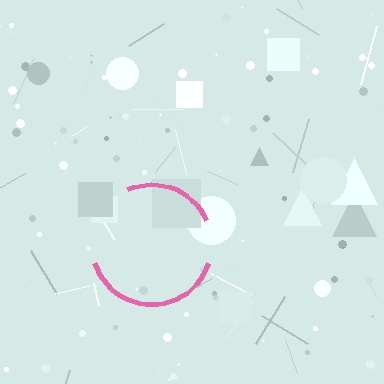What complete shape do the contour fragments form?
The contour fragments form a circle.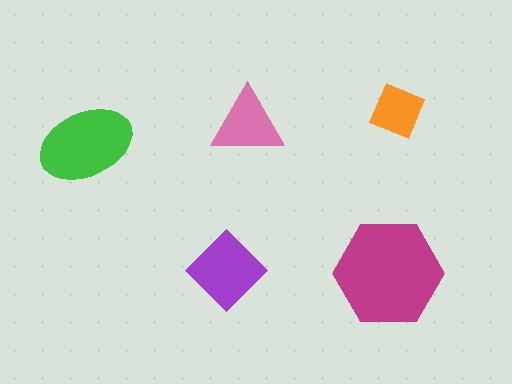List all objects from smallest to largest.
The orange square, the pink triangle, the purple diamond, the green ellipse, the magenta hexagon.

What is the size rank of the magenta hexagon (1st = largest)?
1st.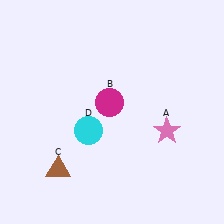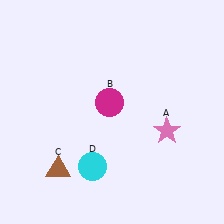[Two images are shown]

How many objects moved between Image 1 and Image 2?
1 object moved between the two images.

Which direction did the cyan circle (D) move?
The cyan circle (D) moved down.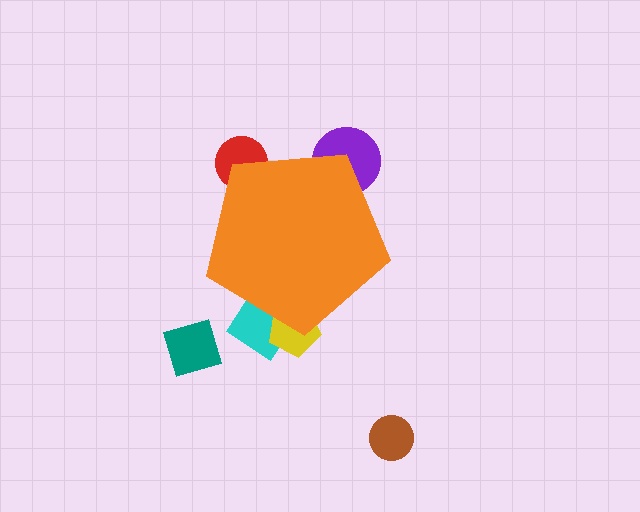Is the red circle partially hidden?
Yes, the red circle is partially hidden behind the orange pentagon.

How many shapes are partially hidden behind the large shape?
4 shapes are partially hidden.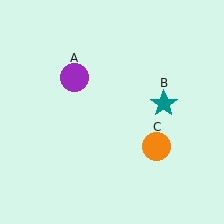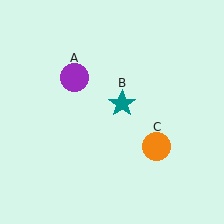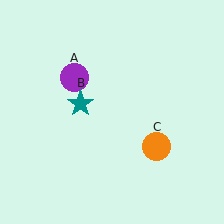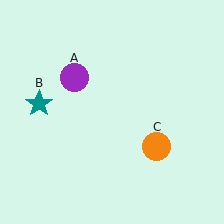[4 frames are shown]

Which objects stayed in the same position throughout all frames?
Purple circle (object A) and orange circle (object C) remained stationary.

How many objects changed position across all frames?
1 object changed position: teal star (object B).